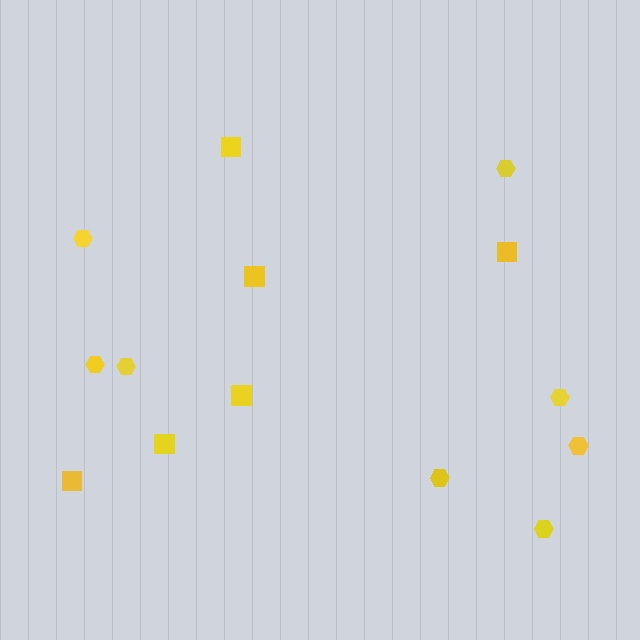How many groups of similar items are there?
There are 2 groups: one group of squares (6) and one group of hexagons (8).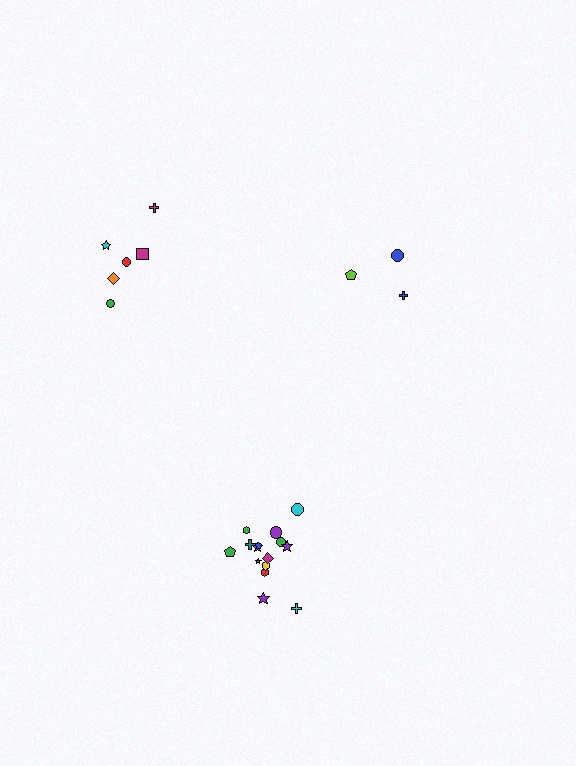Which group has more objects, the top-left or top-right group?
The top-left group.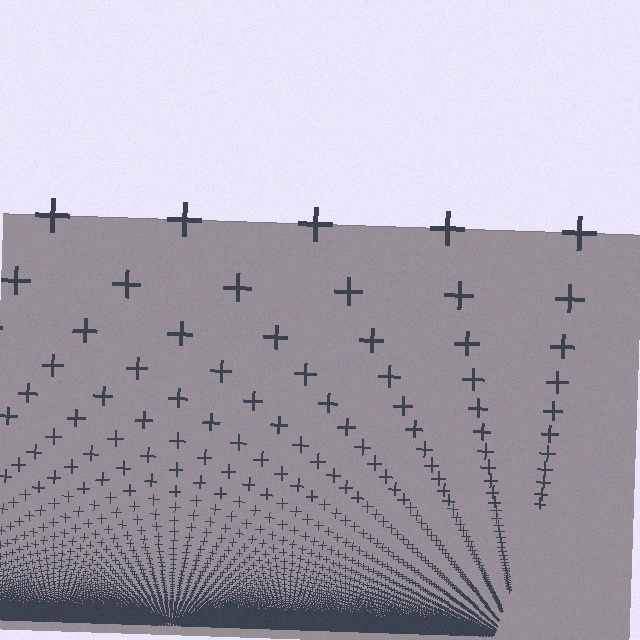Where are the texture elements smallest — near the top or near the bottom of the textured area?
Near the bottom.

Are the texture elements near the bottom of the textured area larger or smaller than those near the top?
Smaller. The gradient is inverted — elements near the bottom are smaller and denser.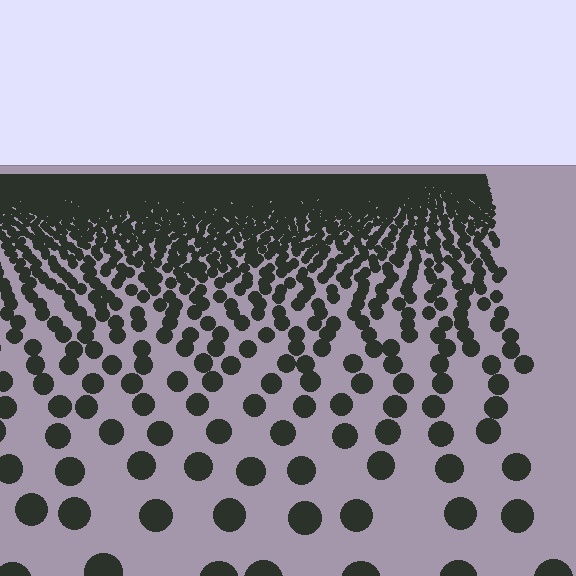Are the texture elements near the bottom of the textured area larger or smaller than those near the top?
Larger. Near the bottom, elements are closer to the viewer and appear at a bigger on-screen size.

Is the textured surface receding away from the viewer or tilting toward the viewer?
The surface is receding away from the viewer. Texture elements get smaller and denser toward the top.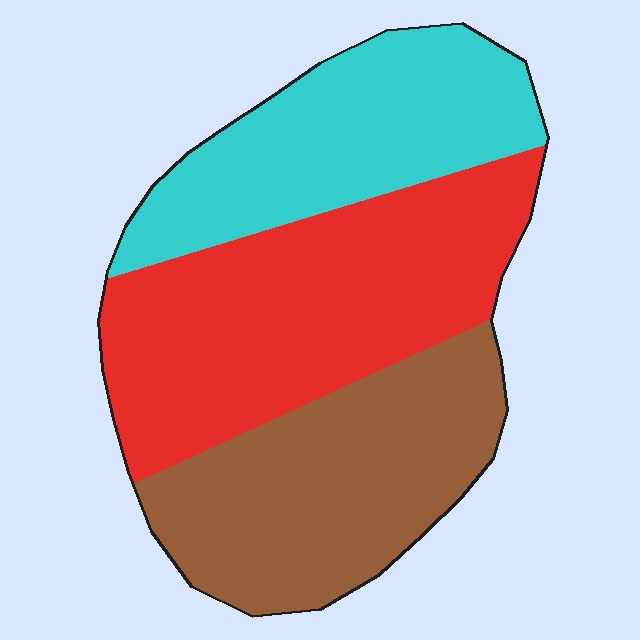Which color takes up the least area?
Cyan, at roughly 30%.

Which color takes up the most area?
Red, at roughly 40%.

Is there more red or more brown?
Red.